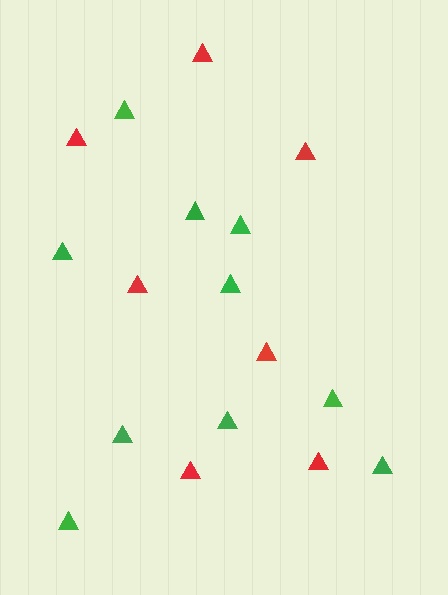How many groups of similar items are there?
There are 2 groups: one group of green triangles (10) and one group of red triangles (7).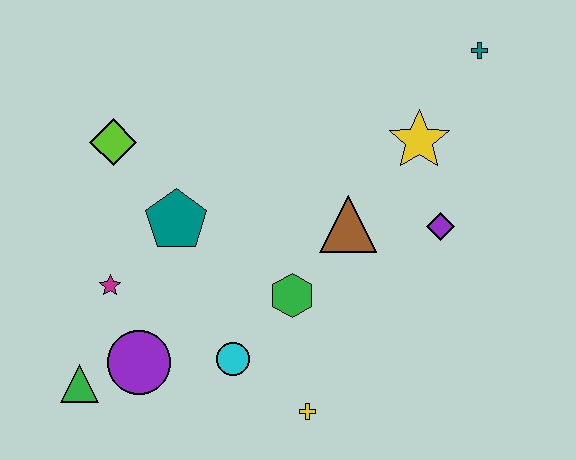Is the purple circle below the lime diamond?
Yes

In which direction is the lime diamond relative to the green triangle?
The lime diamond is above the green triangle.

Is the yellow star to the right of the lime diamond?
Yes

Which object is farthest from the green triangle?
The teal cross is farthest from the green triangle.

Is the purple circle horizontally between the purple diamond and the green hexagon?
No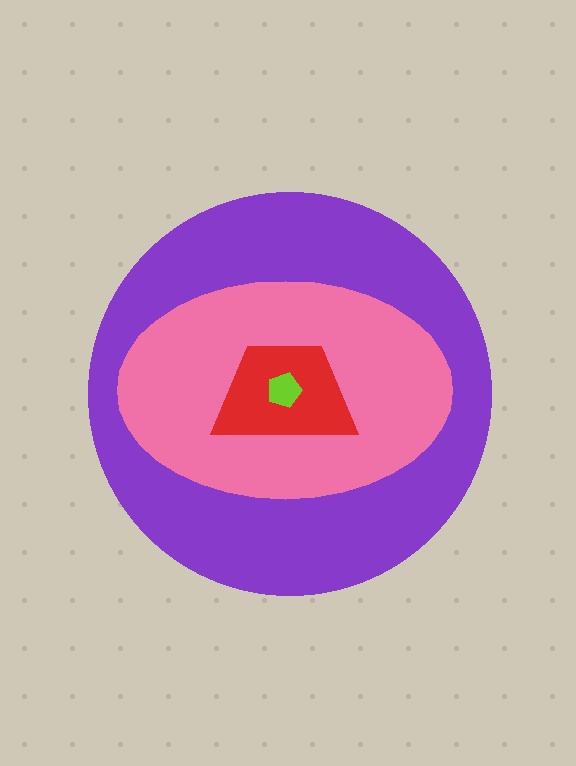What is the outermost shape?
The purple circle.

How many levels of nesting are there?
4.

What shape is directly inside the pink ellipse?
The red trapezoid.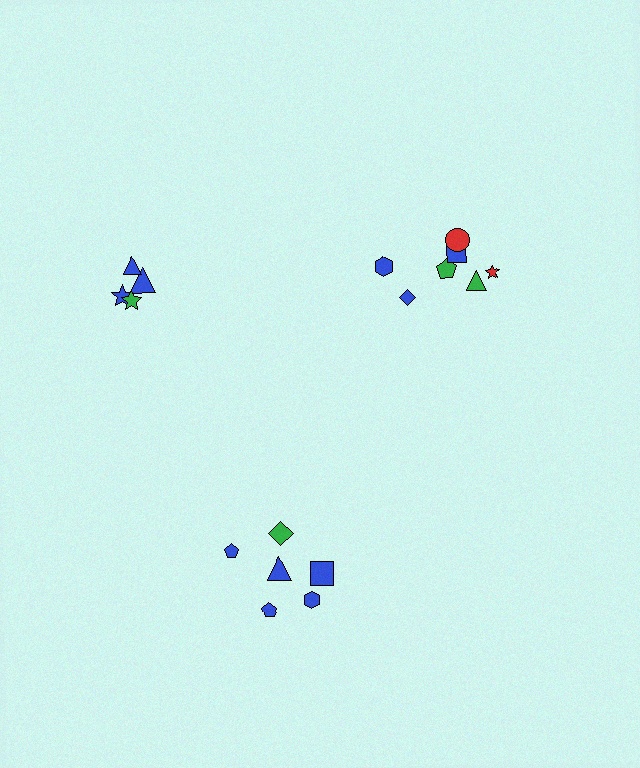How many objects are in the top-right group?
There are 7 objects.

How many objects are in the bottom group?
There are 6 objects.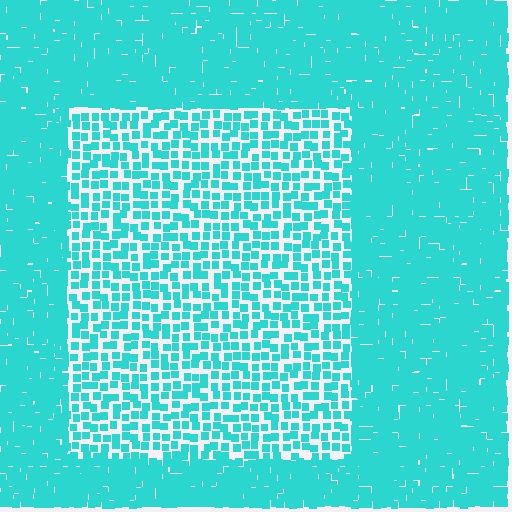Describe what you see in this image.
The image contains small cyan elements arranged at two different densities. A rectangle-shaped region is visible where the elements are less densely packed than the surrounding area.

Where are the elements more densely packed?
The elements are more densely packed outside the rectangle boundary.